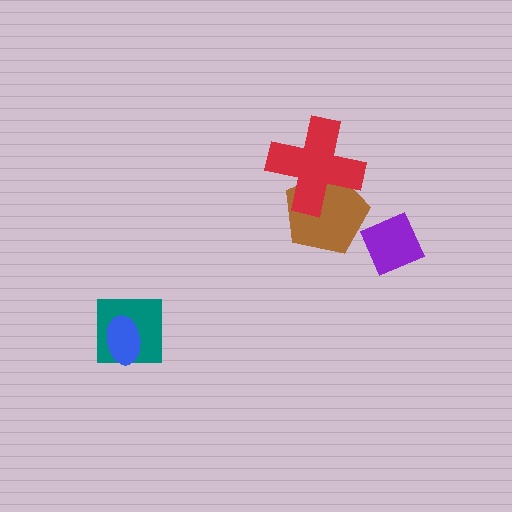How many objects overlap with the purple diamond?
0 objects overlap with the purple diamond.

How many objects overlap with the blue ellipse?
1 object overlaps with the blue ellipse.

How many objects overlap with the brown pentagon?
1 object overlaps with the brown pentagon.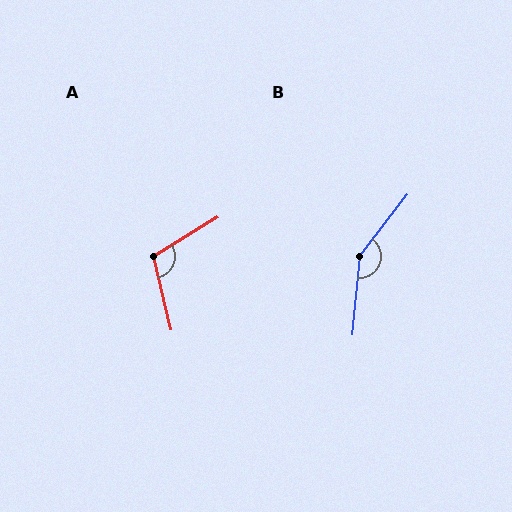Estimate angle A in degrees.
Approximately 108 degrees.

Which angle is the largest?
B, at approximately 148 degrees.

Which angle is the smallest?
A, at approximately 108 degrees.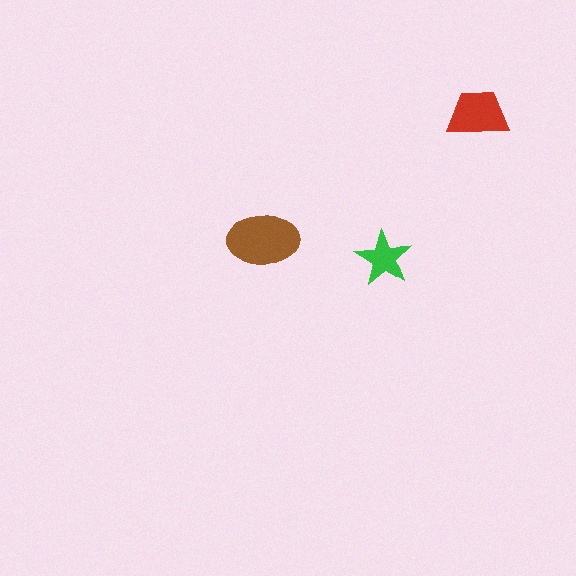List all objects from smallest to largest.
The green star, the red trapezoid, the brown ellipse.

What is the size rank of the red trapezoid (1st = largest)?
2nd.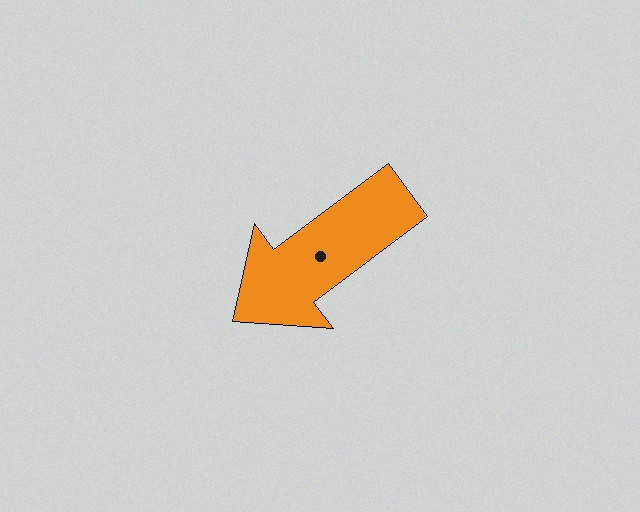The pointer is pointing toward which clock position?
Roughly 8 o'clock.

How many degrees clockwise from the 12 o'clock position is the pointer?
Approximately 233 degrees.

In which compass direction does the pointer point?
Southwest.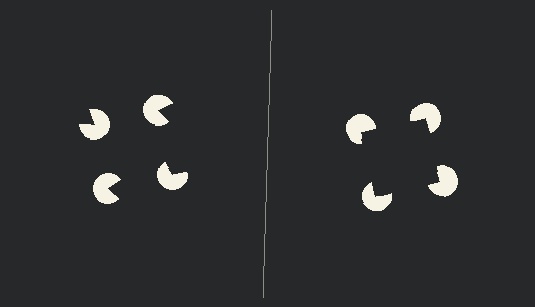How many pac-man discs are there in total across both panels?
8 — 4 on each side.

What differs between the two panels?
The pac-man discs are positioned identically on both sides; only the wedge orientations differ. On the right they align to a square; on the left they are misaligned.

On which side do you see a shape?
An illusory square appears on the right side. On the left side the wedge cuts are rotated, so no coherent shape forms.